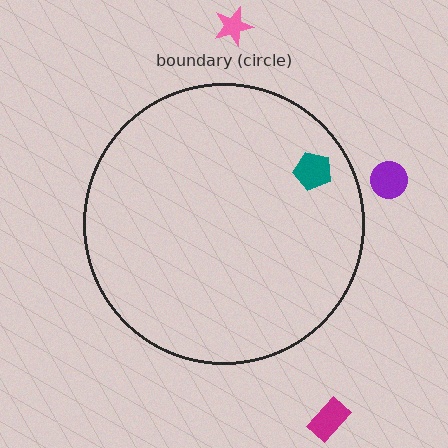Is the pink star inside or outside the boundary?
Outside.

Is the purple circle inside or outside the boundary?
Outside.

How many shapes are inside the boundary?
1 inside, 3 outside.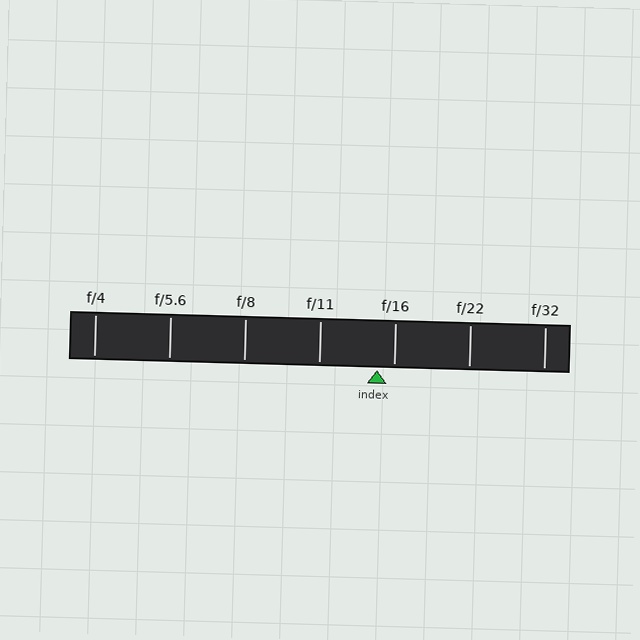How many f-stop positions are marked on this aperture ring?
There are 7 f-stop positions marked.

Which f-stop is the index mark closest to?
The index mark is closest to f/16.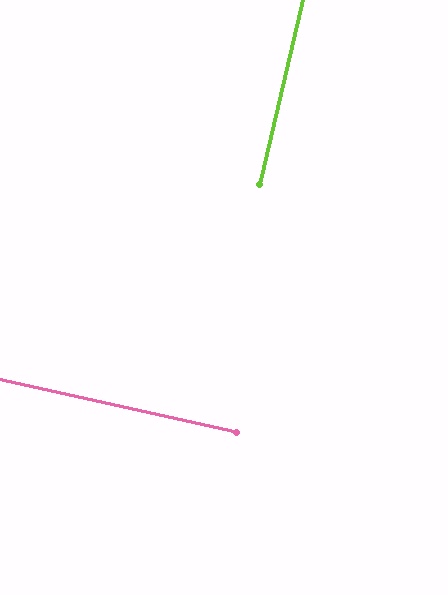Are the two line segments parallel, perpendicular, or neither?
Perpendicular — they meet at approximately 89°.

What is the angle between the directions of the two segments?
Approximately 89 degrees.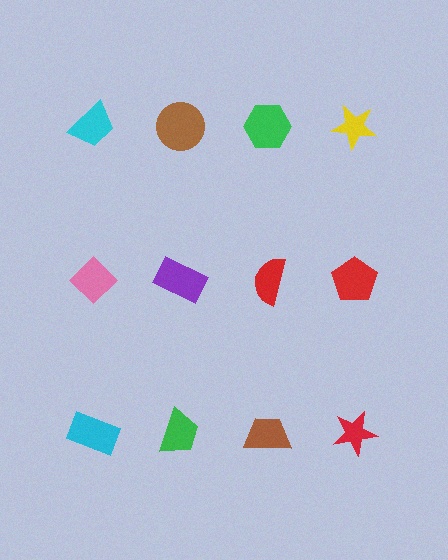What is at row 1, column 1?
A cyan trapezoid.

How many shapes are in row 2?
4 shapes.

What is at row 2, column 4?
A red pentagon.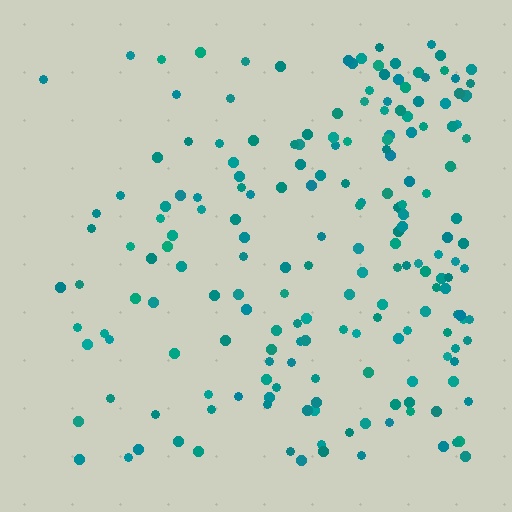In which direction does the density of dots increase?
From left to right, with the right side densest.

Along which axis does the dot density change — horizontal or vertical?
Horizontal.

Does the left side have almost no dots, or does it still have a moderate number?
Still a moderate number, just noticeably fewer than the right.